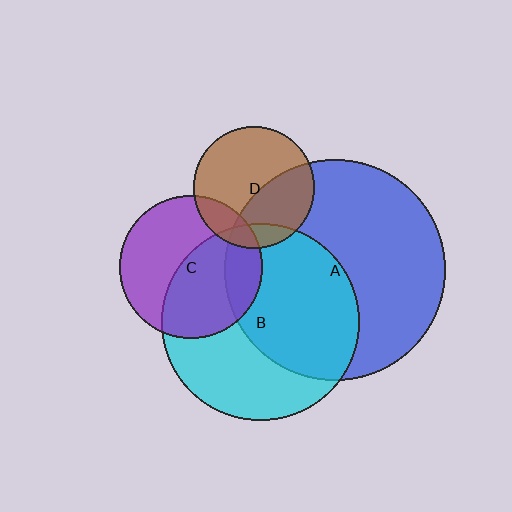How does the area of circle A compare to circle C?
Approximately 2.4 times.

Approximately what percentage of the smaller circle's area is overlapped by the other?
Approximately 15%.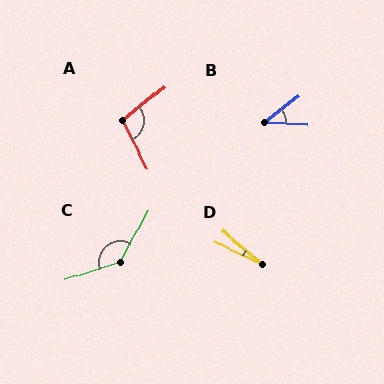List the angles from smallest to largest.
D (16°), B (41°), A (100°), C (137°).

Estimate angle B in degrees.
Approximately 41 degrees.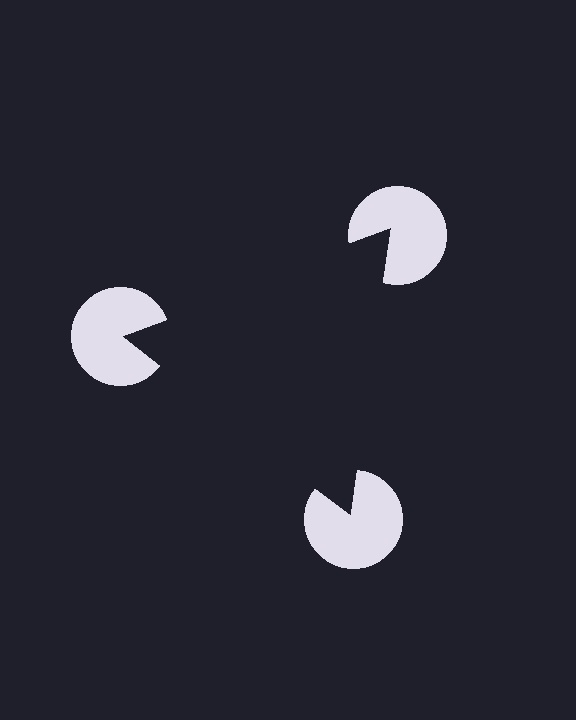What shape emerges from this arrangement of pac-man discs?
An illusory triangle — its edges are inferred from the aligned wedge cuts in the pac-man discs, not physically drawn.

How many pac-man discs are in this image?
There are 3 — one at each vertex of the illusory triangle.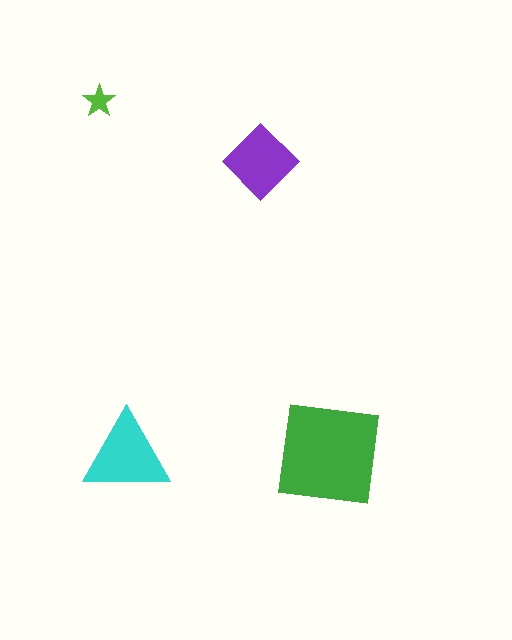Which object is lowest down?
The cyan triangle is bottommost.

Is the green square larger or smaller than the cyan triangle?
Larger.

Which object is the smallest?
The lime star.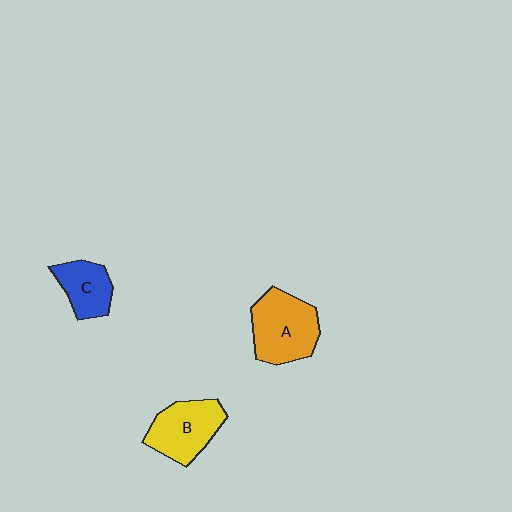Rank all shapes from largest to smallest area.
From largest to smallest: A (orange), B (yellow), C (blue).